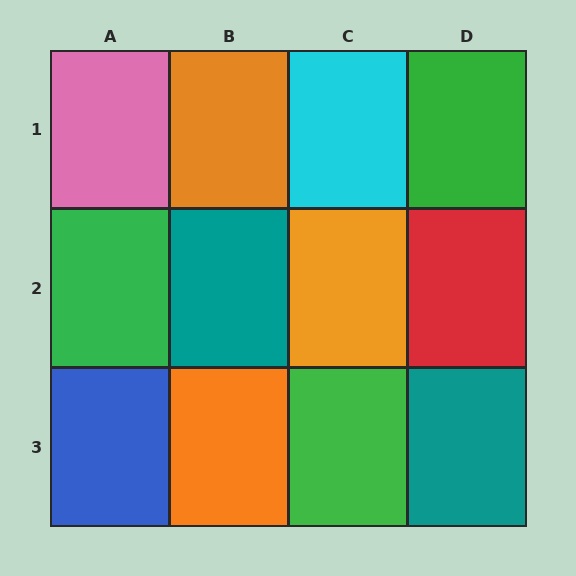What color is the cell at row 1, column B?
Orange.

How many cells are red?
1 cell is red.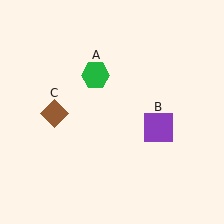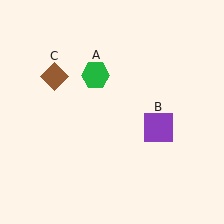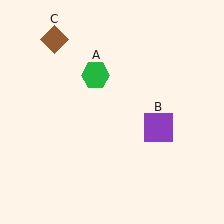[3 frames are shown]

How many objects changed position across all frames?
1 object changed position: brown diamond (object C).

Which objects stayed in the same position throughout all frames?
Green hexagon (object A) and purple square (object B) remained stationary.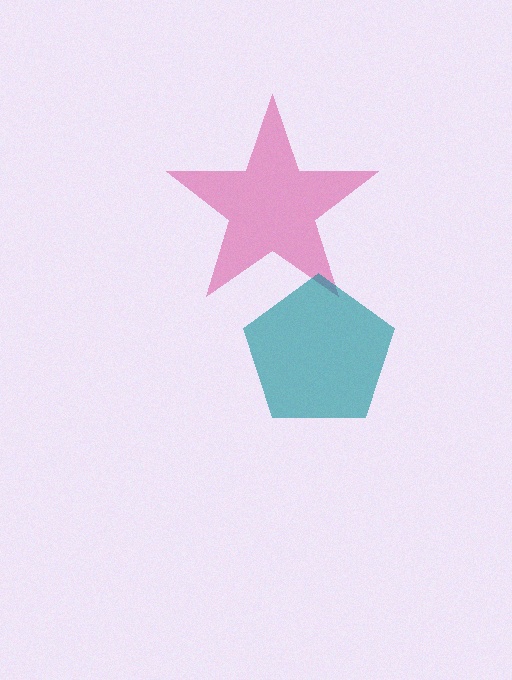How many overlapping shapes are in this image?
There are 2 overlapping shapes in the image.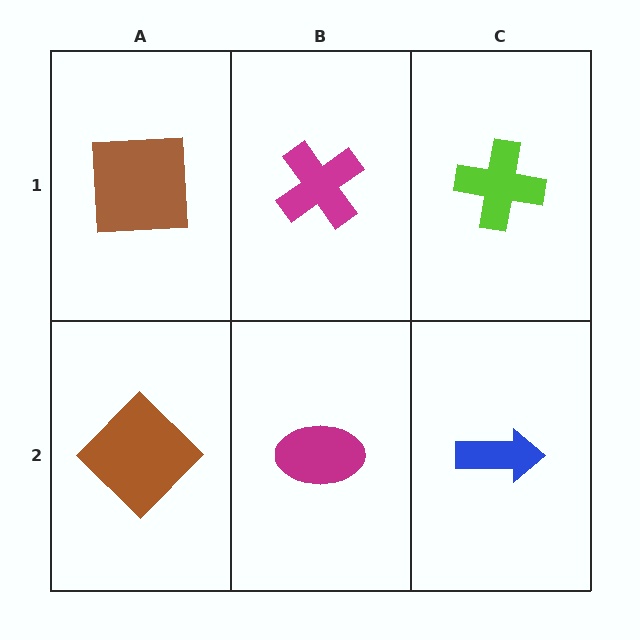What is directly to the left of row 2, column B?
A brown diamond.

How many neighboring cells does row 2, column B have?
3.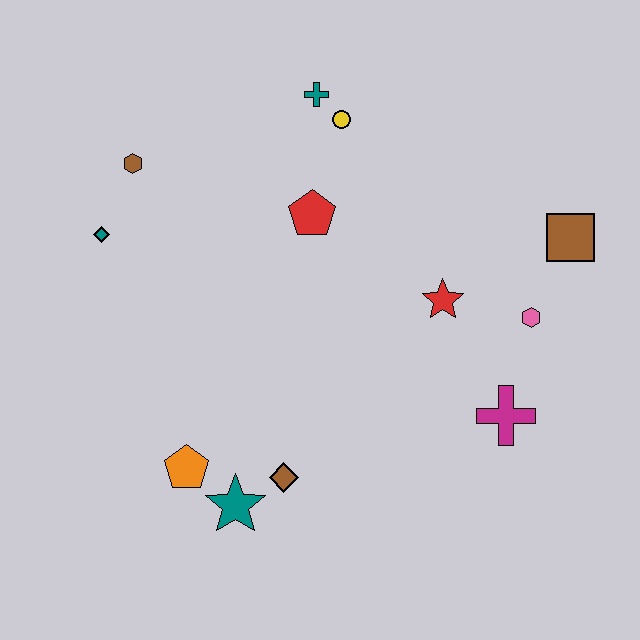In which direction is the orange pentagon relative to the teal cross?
The orange pentagon is below the teal cross.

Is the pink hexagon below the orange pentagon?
No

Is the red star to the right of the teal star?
Yes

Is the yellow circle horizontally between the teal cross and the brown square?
Yes